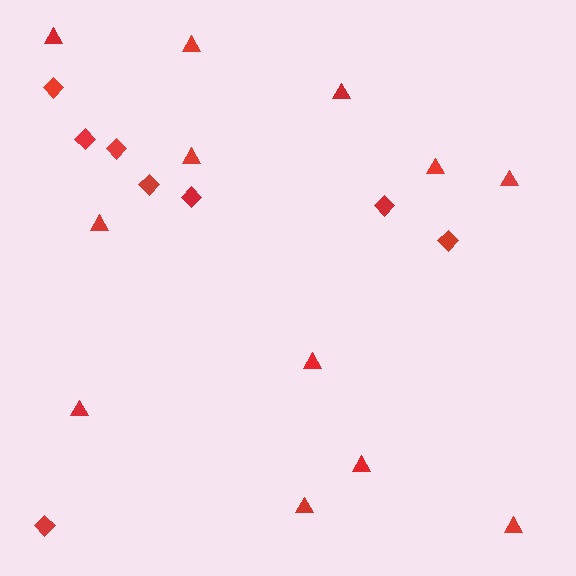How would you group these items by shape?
There are 2 groups: one group of triangles (12) and one group of diamonds (8).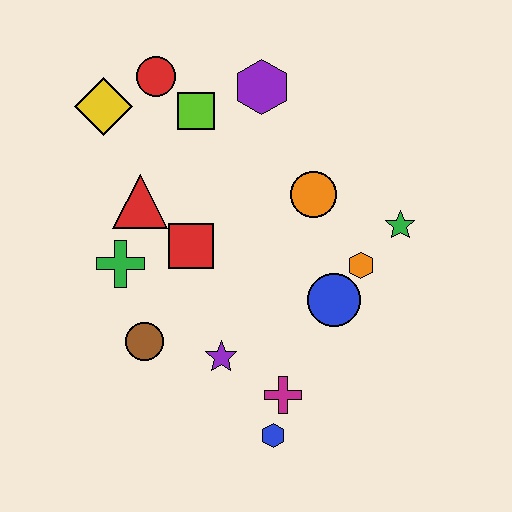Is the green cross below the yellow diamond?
Yes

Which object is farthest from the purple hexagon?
The blue hexagon is farthest from the purple hexagon.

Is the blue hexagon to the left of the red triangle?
No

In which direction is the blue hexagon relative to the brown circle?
The blue hexagon is to the right of the brown circle.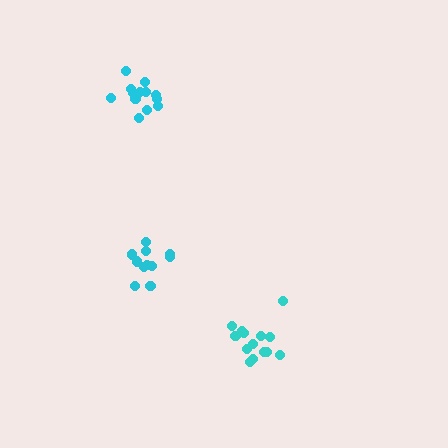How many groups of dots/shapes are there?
There are 3 groups.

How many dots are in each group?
Group 1: 13 dots, Group 2: 11 dots, Group 3: 14 dots (38 total).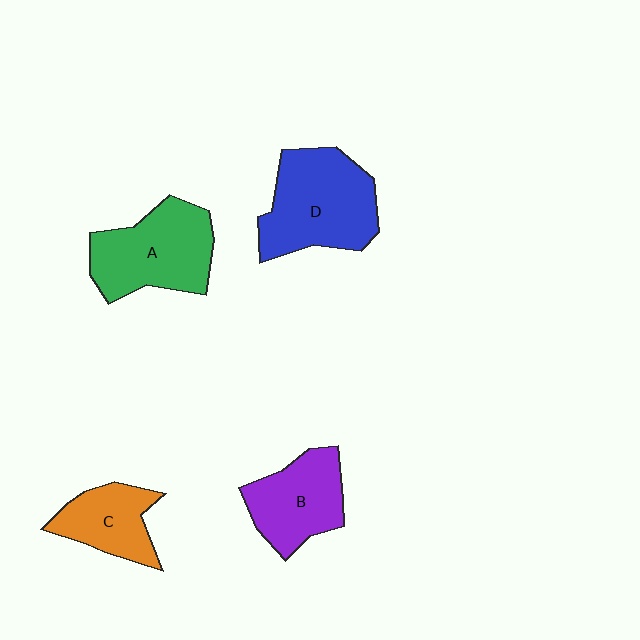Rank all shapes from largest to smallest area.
From largest to smallest: D (blue), A (green), B (purple), C (orange).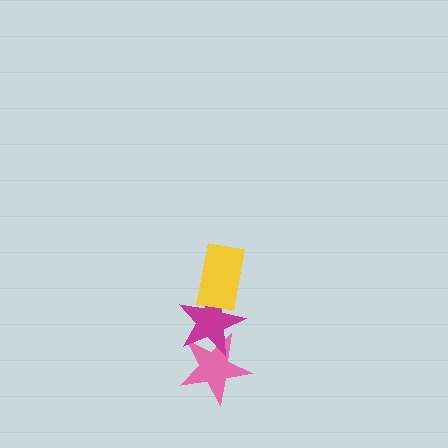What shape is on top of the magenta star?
The yellow rectangle is on top of the magenta star.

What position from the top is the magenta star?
The magenta star is 2nd from the top.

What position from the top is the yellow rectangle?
The yellow rectangle is 1st from the top.